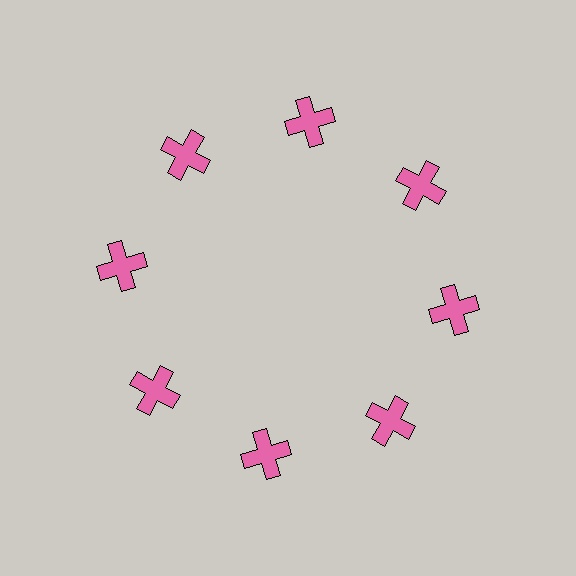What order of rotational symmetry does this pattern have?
This pattern has 8-fold rotational symmetry.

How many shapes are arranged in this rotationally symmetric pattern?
There are 8 shapes, arranged in 8 groups of 1.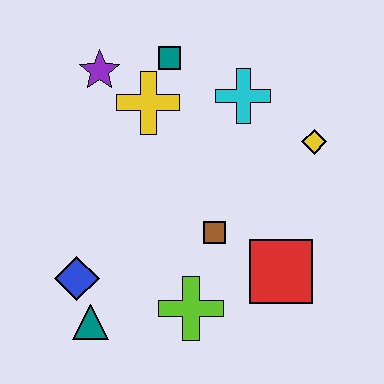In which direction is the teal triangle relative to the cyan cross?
The teal triangle is below the cyan cross.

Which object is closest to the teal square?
The yellow cross is closest to the teal square.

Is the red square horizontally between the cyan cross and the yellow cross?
No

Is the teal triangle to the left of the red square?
Yes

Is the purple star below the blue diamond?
No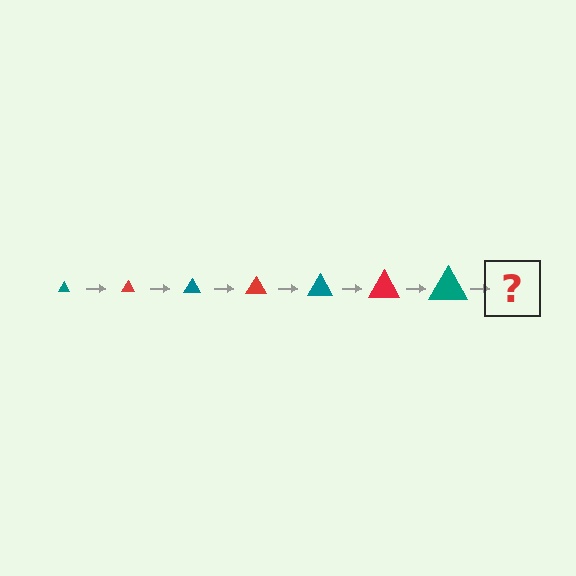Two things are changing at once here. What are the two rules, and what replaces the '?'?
The two rules are that the triangle grows larger each step and the color cycles through teal and red. The '?' should be a red triangle, larger than the previous one.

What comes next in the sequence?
The next element should be a red triangle, larger than the previous one.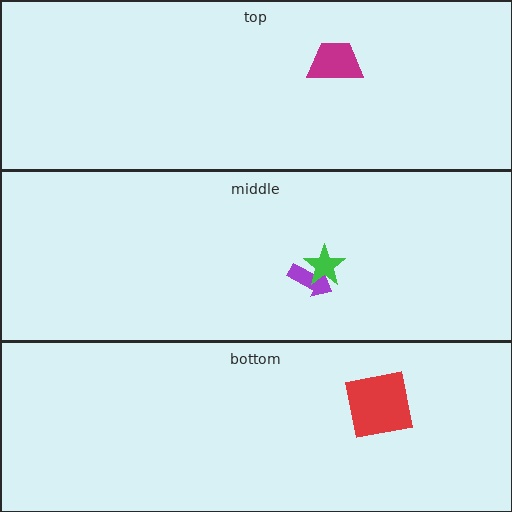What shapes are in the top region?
The magenta trapezoid.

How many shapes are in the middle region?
2.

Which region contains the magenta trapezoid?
The top region.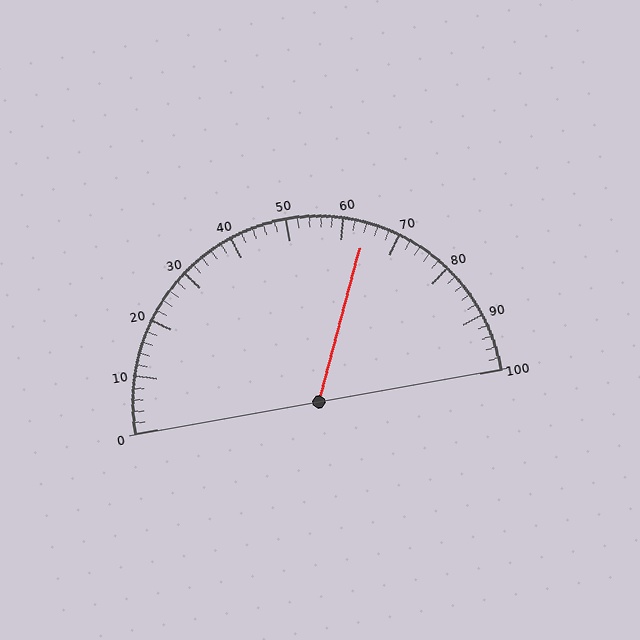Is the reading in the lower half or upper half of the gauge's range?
The reading is in the upper half of the range (0 to 100).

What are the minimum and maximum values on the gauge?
The gauge ranges from 0 to 100.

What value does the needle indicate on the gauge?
The needle indicates approximately 64.